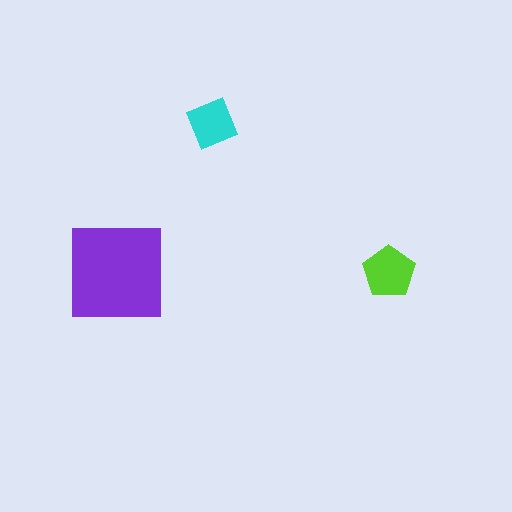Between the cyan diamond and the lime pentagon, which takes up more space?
The lime pentagon.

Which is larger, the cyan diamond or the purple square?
The purple square.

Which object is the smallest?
The cyan diamond.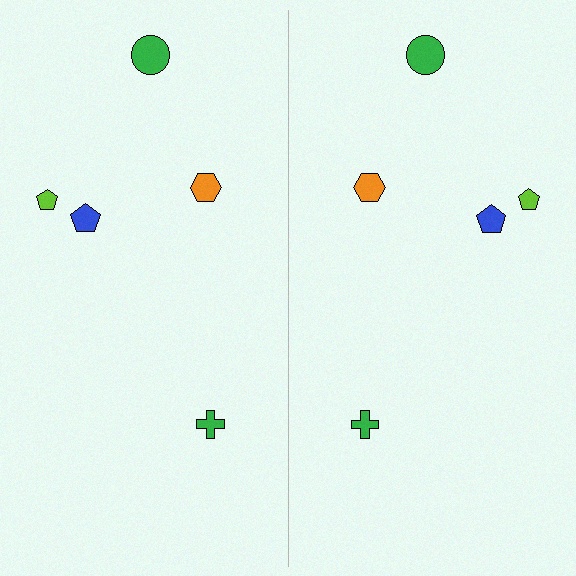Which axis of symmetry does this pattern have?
The pattern has a vertical axis of symmetry running through the center of the image.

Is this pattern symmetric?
Yes, this pattern has bilateral (reflection) symmetry.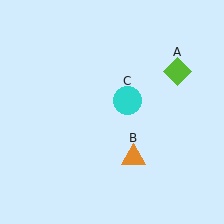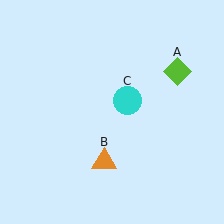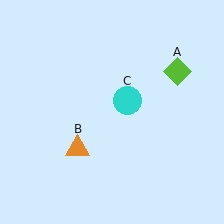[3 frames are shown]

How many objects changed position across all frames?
1 object changed position: orange triangle (object B).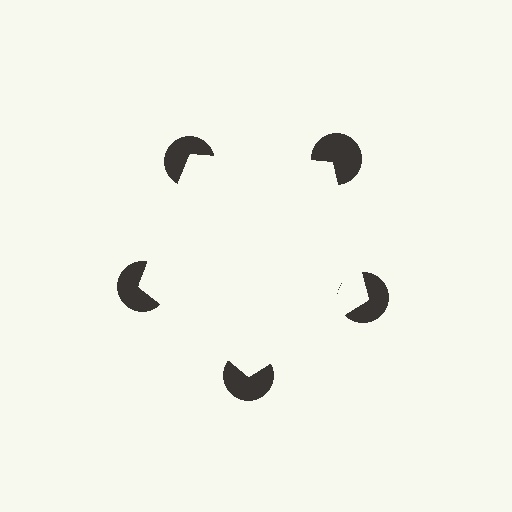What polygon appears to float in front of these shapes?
An illusory pentagon — its edges are inferred from the aligned wedge cuts in the pac-man discs, not physically drawn.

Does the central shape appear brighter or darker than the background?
It typically appears slightly brighter than the background, even though no actual brightness change is drawn.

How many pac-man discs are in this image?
There are 5 — one at each vertex of the illusory pentagon.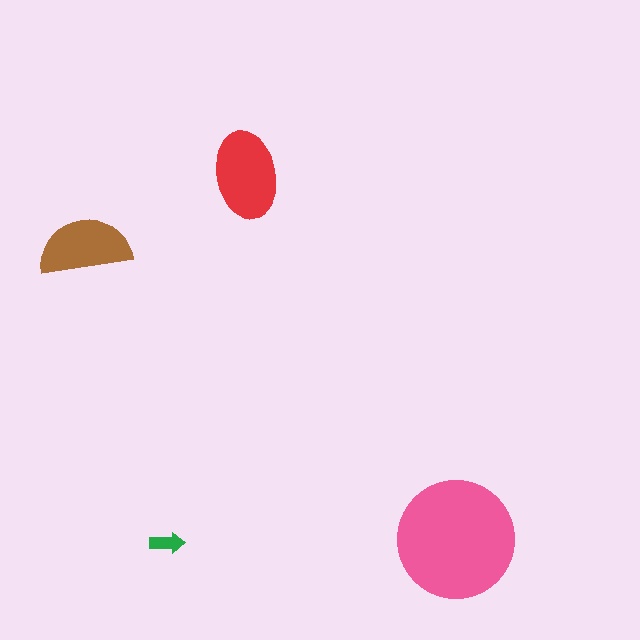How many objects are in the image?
There are 4 objects in the image.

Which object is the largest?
The pink circle.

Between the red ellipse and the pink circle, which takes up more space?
The pink circle.